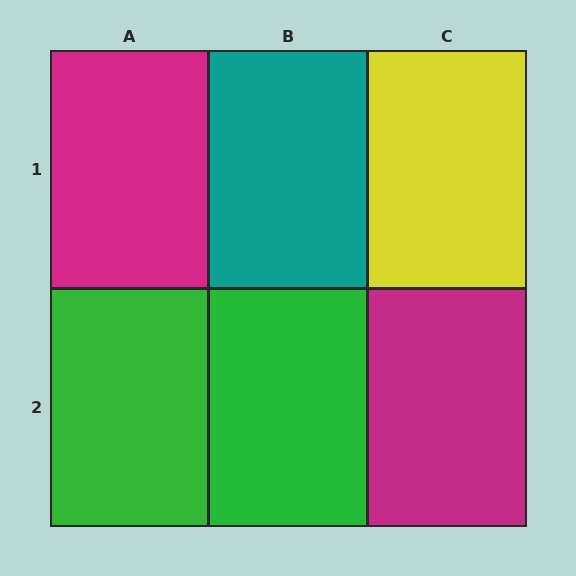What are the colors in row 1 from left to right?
Magenta, teal, yellow.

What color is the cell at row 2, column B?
Green.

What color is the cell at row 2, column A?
Green.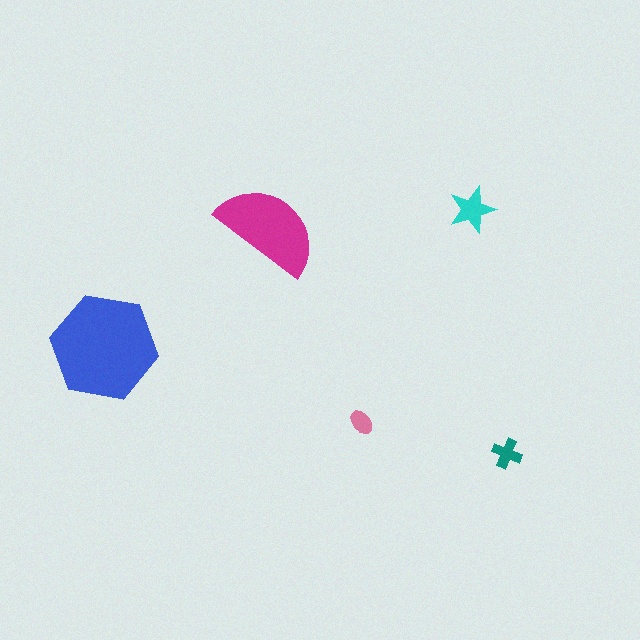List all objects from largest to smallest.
The blue hexagon, the magenta semicircle, the cyan star, the teal cross, the pink ellipse.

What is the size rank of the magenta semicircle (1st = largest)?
2nd.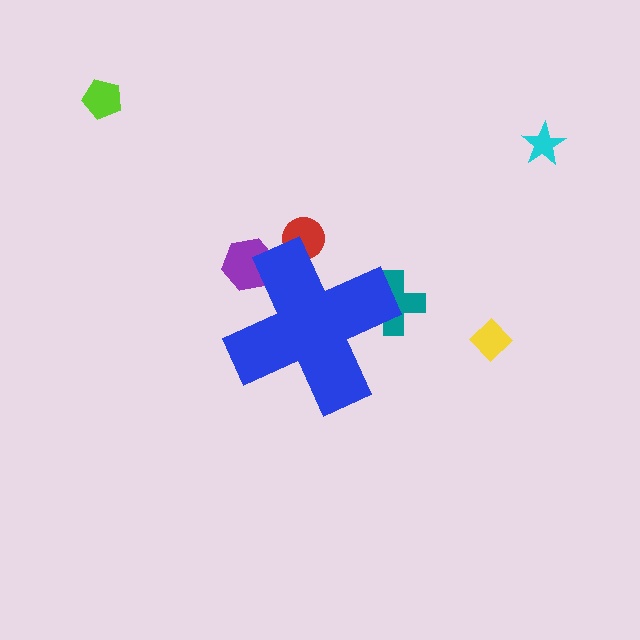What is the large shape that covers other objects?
A blue cross.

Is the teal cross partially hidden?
Yes, the teal cross is partially hidden behind the blue cross.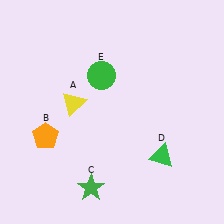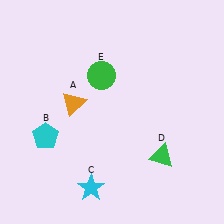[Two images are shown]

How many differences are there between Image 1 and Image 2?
There are 3 differences between the two images.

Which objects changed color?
A changed from yellow to orange. B changed from orange to cyan. C changed from green to cyan.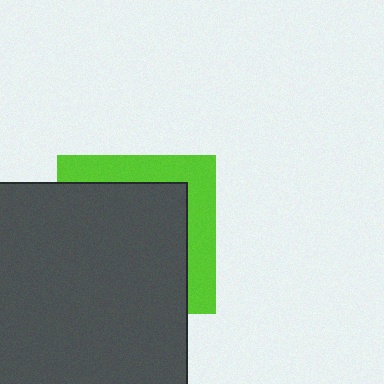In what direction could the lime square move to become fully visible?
The lime square could move toward the upper-right. That would shift it out from behind the dark gray square entirely.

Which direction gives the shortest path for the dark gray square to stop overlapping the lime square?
Moving toward the lower-left gives the shortest separation.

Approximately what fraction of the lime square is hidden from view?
Roughly 69% of the lime square is hidden behind the dark gray square.